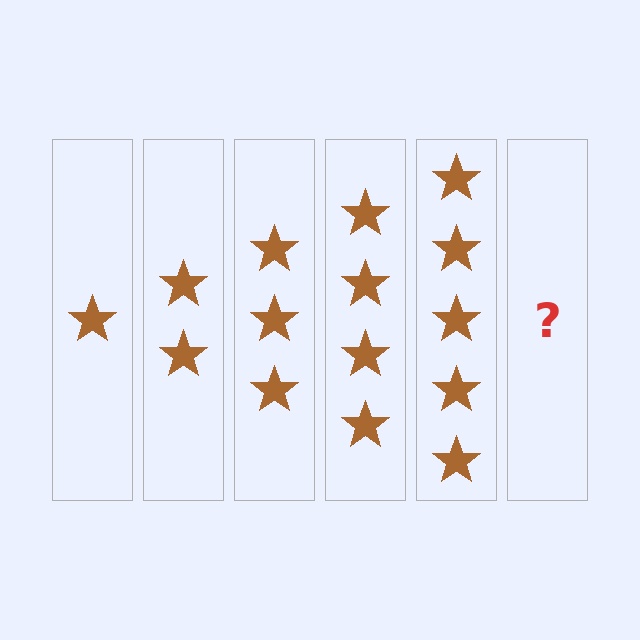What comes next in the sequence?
The next element should be 6 stars.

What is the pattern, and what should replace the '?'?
The pattern is that each step adds one more star. The '?' should be 6 stars.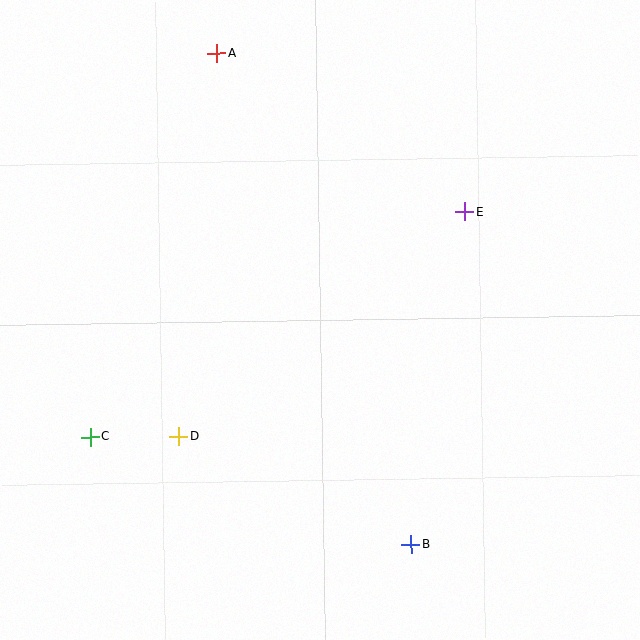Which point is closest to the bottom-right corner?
Point B is closest to the bottom-right corner.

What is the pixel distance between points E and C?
The distance between E and C is 437 pixels.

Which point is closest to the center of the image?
Point E at (465, 211) is closest to the center.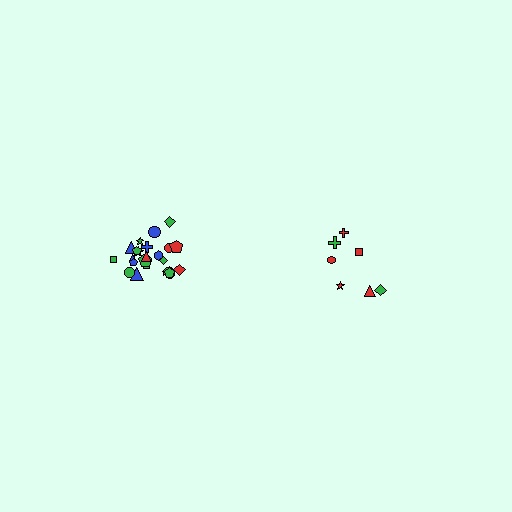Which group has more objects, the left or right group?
The left group.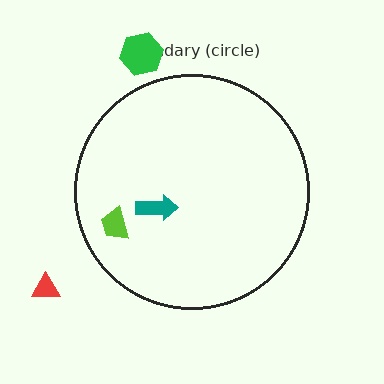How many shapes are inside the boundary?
2 inside, 2 outside.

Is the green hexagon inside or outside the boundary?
Outside.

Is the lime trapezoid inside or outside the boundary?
Inside.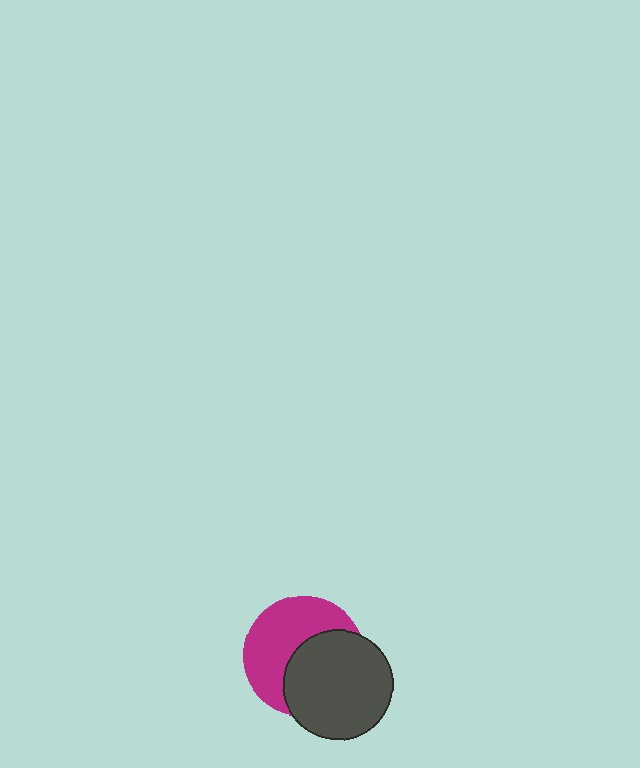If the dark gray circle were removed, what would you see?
You would see the complete magenta circle.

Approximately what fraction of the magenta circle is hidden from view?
Roughly 48% of the magenta circle is hidden behind the dark gray circle.